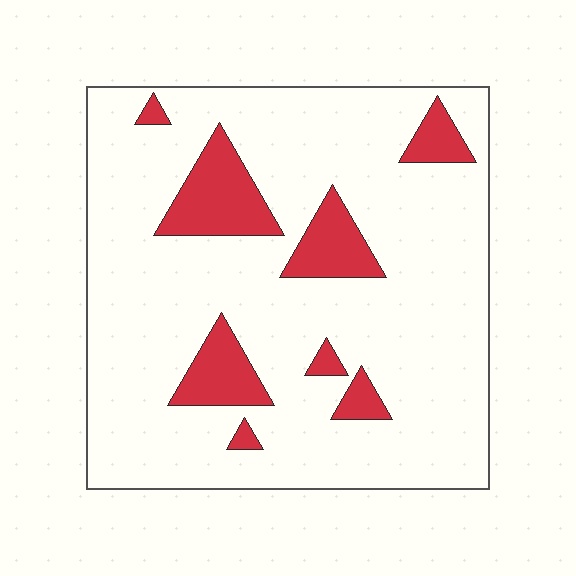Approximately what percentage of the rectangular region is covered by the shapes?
Approximately 15%.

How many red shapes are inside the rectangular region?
8.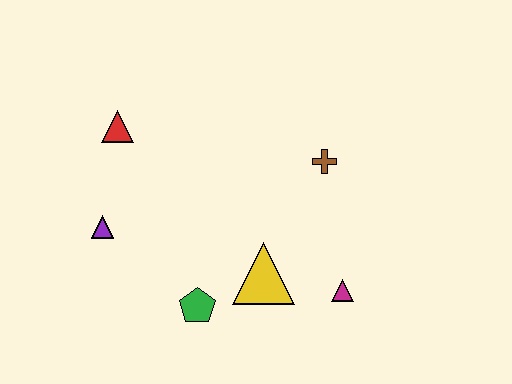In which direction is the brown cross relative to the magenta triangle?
The brown cross is above the magenta triangle.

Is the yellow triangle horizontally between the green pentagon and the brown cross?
Yes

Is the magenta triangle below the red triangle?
Yes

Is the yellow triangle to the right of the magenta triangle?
No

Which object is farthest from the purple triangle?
The magenta triangle is farthest from the purple triangle.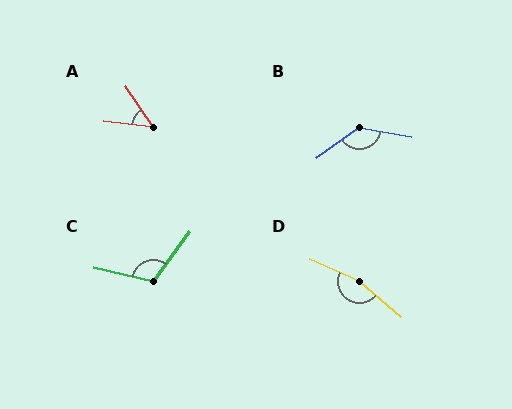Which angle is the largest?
D, at approximately 165 degrees.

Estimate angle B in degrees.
Approximately 134 degrees.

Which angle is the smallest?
A, at approximately 49 degrees.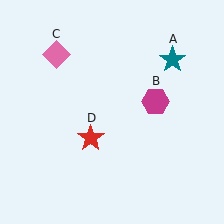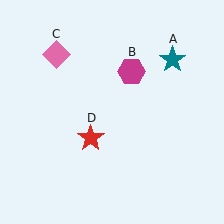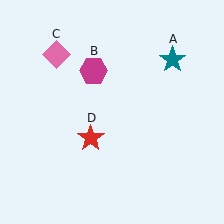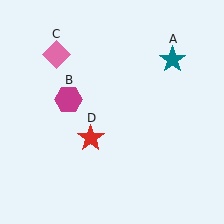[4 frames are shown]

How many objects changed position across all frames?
1 object changed position: magenta hexagon (object B).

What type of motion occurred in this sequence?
The magenta hexagon (object B) rotated counterclockwise around the center of the scene.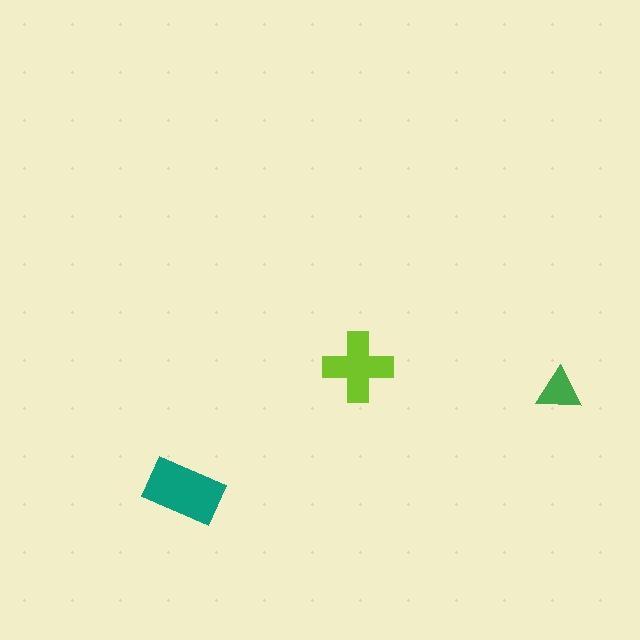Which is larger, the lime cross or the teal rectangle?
The teal rectangle.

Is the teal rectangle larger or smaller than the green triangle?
Larger.